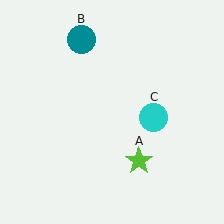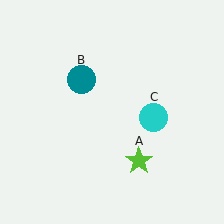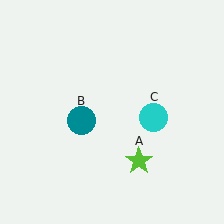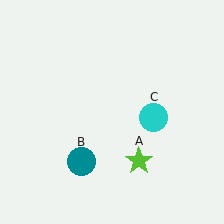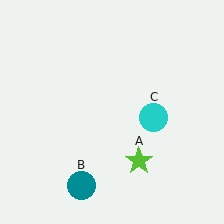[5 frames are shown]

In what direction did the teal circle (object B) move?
The teal circle (object B) moved down.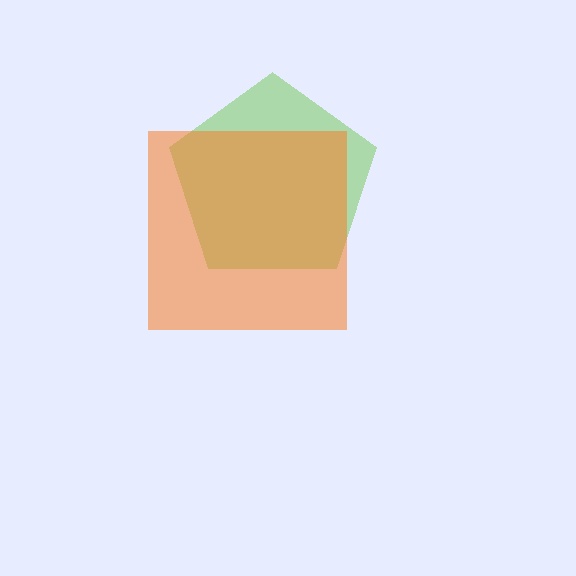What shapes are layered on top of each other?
The layered shapes are: a lime pentagon, an orange square.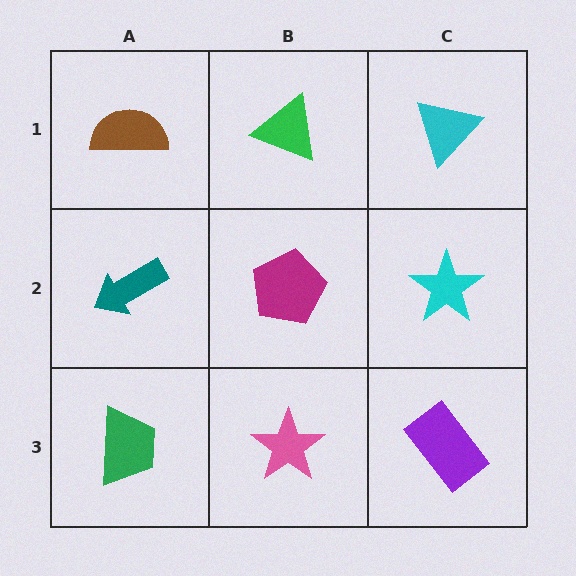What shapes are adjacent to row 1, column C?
A cyan star (row 2, column C), a green triangle (row 1, column B).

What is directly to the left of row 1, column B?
A brown semicircle.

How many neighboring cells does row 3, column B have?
3.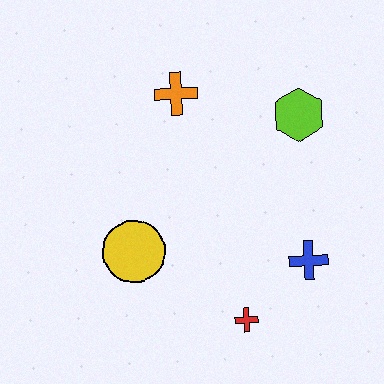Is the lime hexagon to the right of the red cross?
Yes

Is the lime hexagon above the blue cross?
Yes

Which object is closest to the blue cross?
The red cross is closest to the blue cross.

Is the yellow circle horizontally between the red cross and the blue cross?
No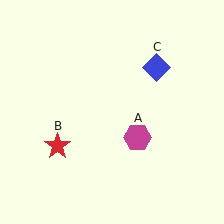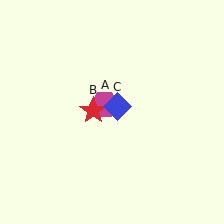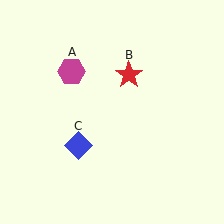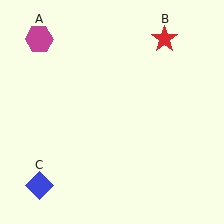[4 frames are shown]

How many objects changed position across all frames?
3 objects changed position: magenta hexagon (object A), red star (object B), blue diamond (object C).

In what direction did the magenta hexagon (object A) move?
The magenta hexagon (object A) moved up and to the left.